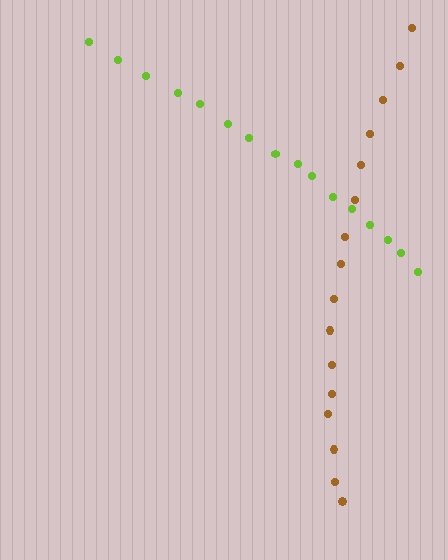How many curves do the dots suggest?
There are 2 distinct paths.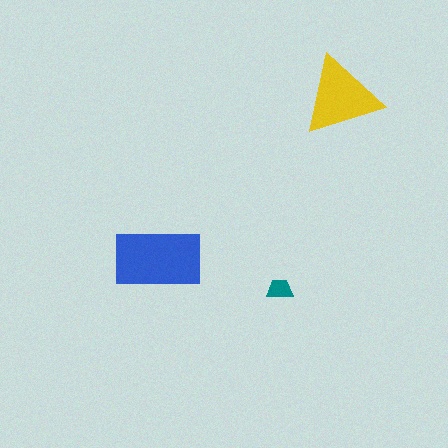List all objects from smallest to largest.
The teal trapezoid, the yellow triangle, the blue rectangle.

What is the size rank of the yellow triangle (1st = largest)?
2nd.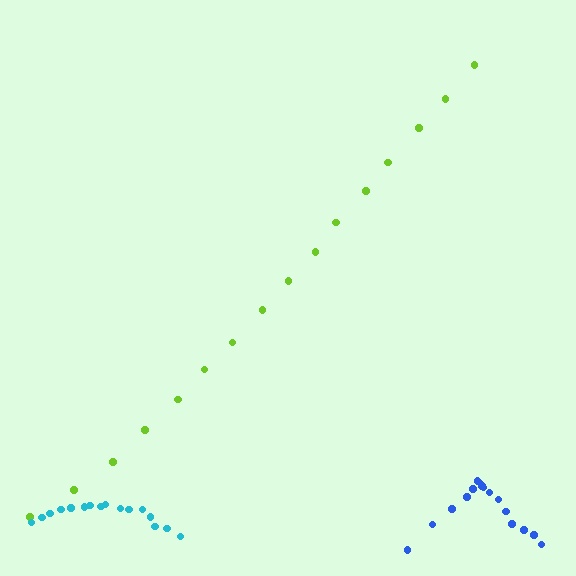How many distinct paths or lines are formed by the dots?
There are 3 distinct paths.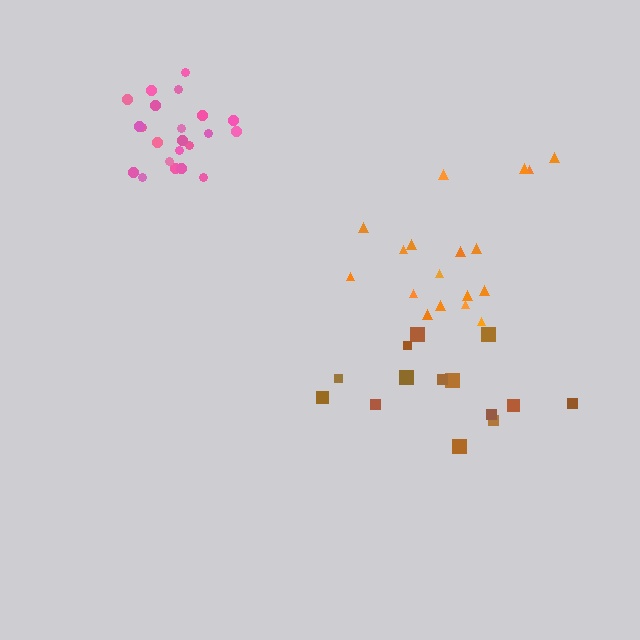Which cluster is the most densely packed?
Pink.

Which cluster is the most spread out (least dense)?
Brown.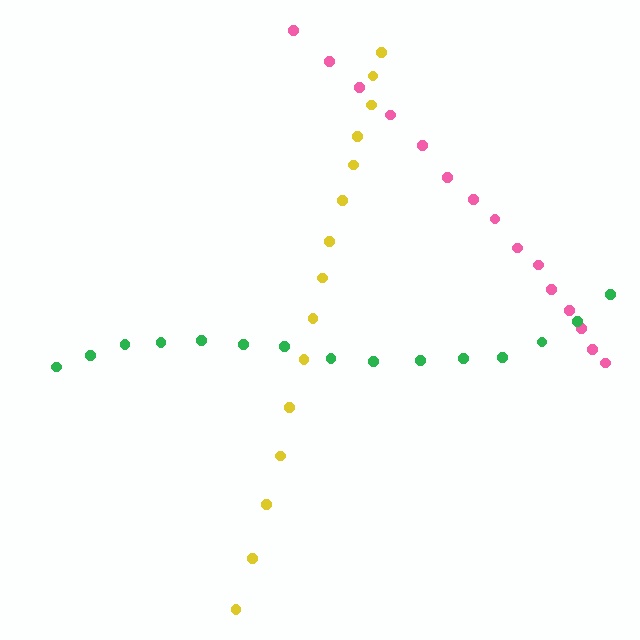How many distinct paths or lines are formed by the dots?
There are 3 distinct paths.